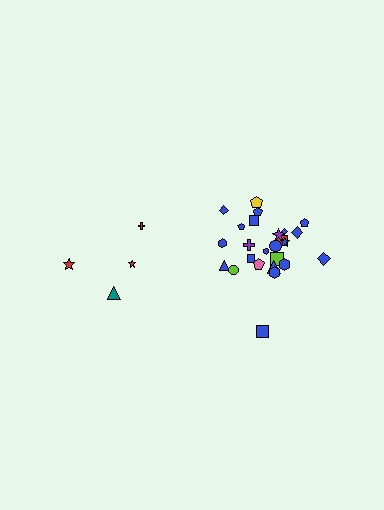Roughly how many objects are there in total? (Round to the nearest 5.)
Roughly 30 objects in total.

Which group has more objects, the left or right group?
The right group.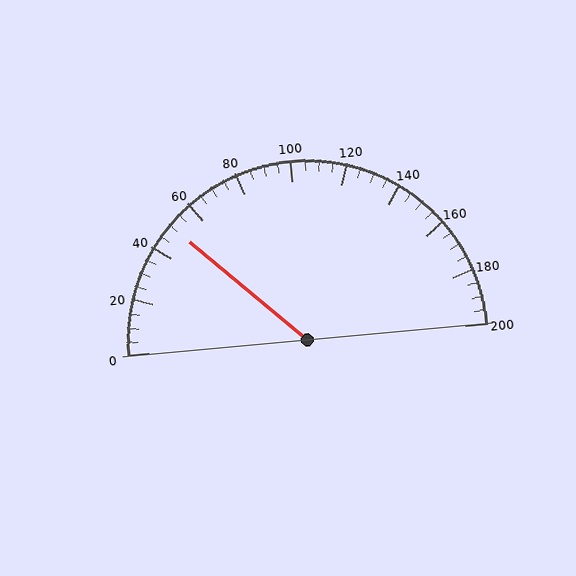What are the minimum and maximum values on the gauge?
The gauge ranges from 0 to 200.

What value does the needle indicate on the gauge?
The needle indicates approximately 50.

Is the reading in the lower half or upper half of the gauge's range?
The reading is in the lower half of the range (0 to 200).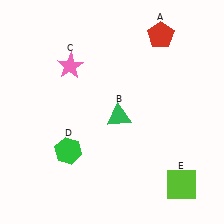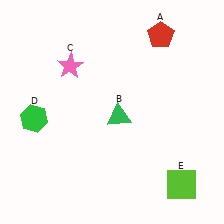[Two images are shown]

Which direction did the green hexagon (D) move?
The green hexagon (D) moved left.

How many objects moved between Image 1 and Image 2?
1 object moved between the two images.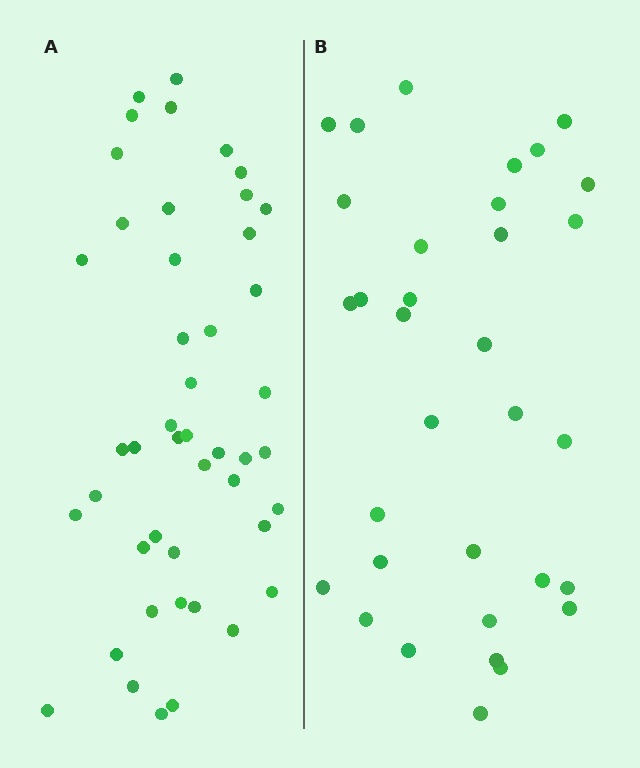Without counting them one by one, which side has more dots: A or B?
Region A (the left region) has more dots.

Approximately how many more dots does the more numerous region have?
Region A has approximately 15 more dots than region B.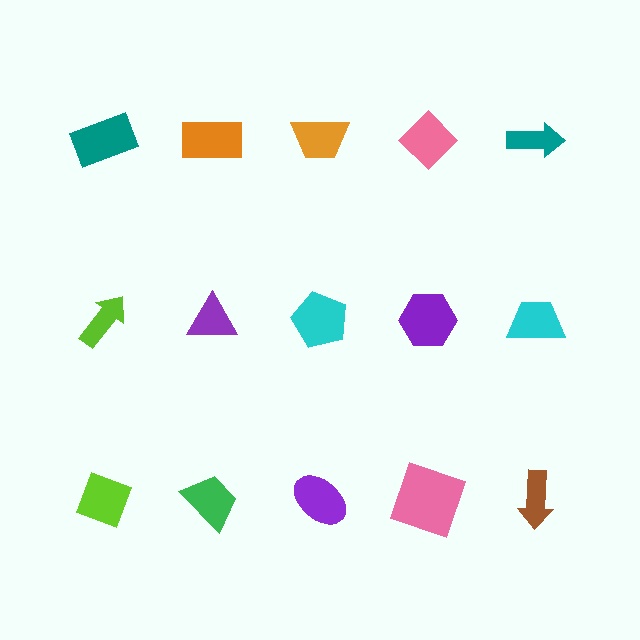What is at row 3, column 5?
A brown arrow.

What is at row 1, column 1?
A teal rectangle.